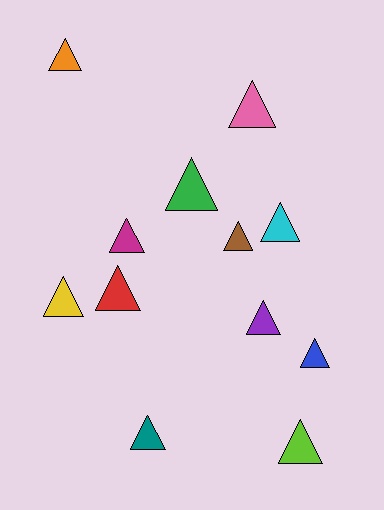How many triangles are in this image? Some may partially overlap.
There are 12 triangles.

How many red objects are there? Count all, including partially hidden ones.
There is 1 red object.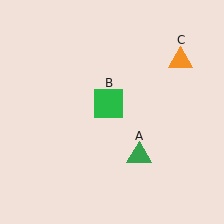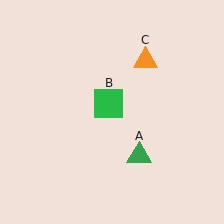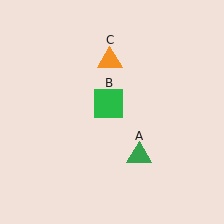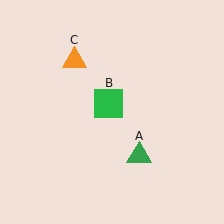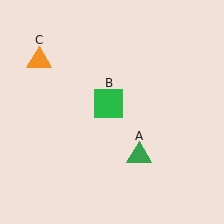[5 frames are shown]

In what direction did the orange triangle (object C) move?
The orange triangle (object C) moved left.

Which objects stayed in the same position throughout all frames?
Green triangle (object A) and green square (object B) remained stationary.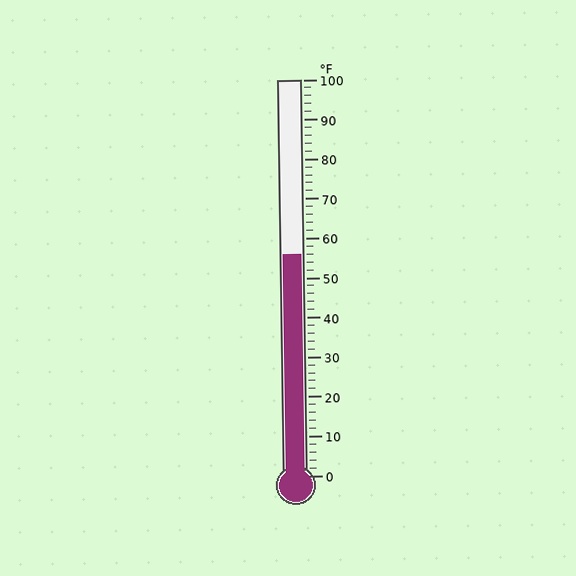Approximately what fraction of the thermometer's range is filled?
The thermometer is filled to approximately 55% of its range.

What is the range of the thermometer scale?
The thermometer scale ranges from 0°F to 100°F.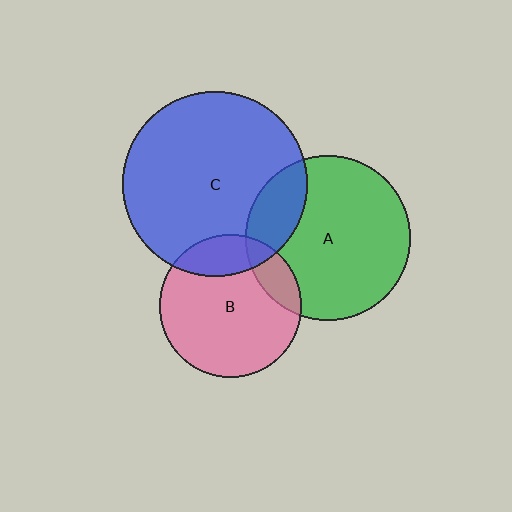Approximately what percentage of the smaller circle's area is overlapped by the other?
Approximately 20%.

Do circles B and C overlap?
Yes.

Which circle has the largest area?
Circle C (blue).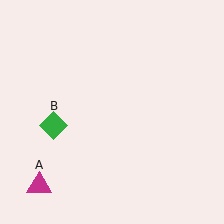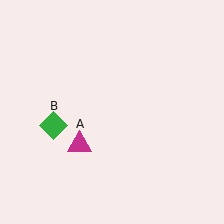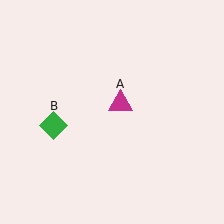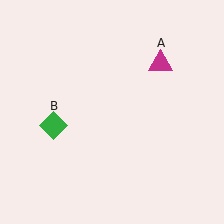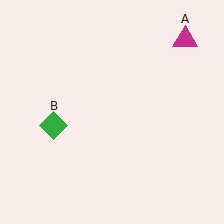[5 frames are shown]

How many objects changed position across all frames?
1 object changed position: magenta triangle (object A).